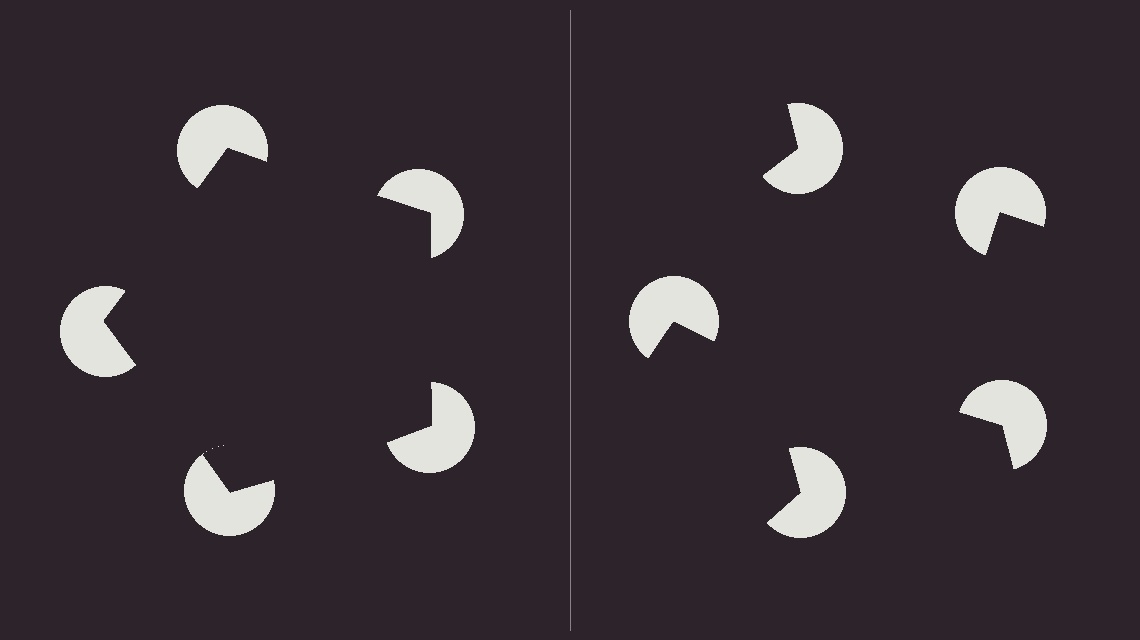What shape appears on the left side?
An illusory pentagon.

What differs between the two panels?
The pac-man discs are positioned identically on both sides; only the wedge orientations differ. On the left they align to a pentagon; on the right they are misaligned.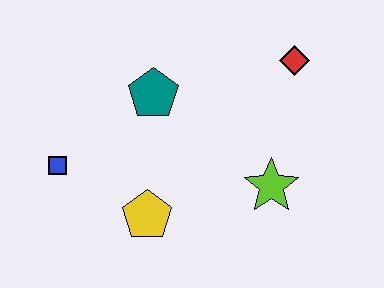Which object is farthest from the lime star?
The blue square is farthest from the lime star.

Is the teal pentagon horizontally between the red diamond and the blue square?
Yes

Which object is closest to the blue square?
The yellow pentagon is closest to the blue square.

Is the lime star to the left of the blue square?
No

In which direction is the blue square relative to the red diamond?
The blue square is to the left of the red diamond.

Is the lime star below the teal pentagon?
Yes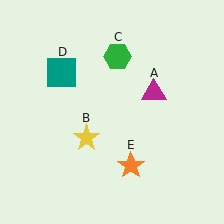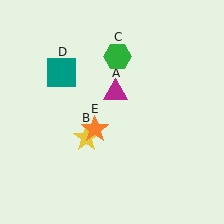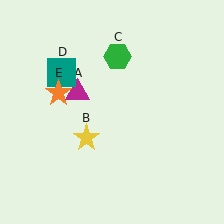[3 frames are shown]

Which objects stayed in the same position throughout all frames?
Yellow star (object B) and green hexagon (object C) and teal square (object D) remained stationary.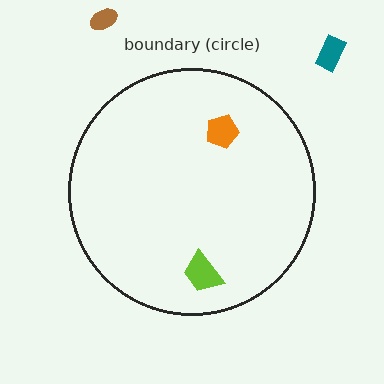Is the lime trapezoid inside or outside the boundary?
Inside.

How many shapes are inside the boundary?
2 inside, 2 outside.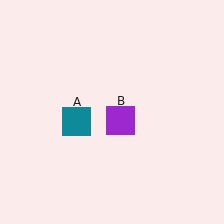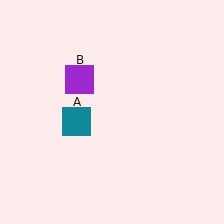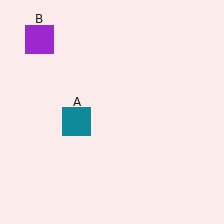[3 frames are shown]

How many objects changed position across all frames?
1 object changed position: purple square (object B).